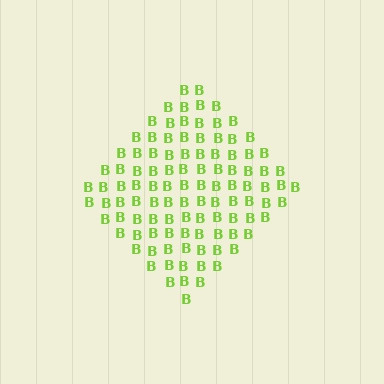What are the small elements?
The small elements are letter B's.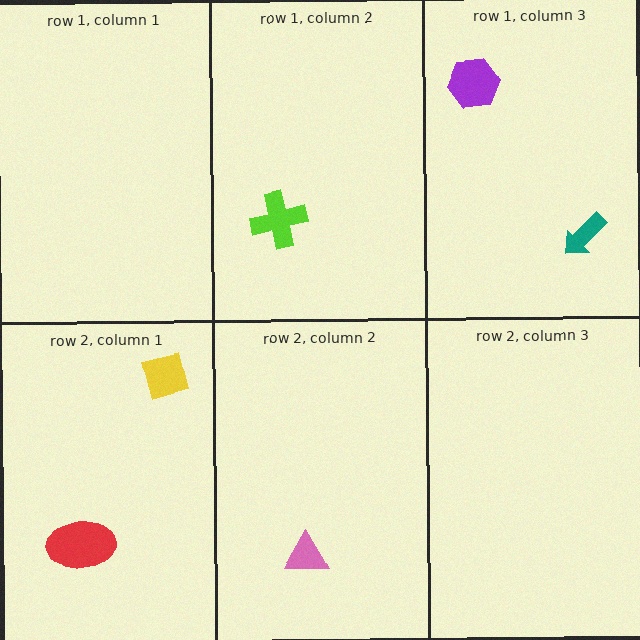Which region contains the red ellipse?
The row 2, column 1 region.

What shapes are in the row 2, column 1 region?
The red ellipse, the yellow square.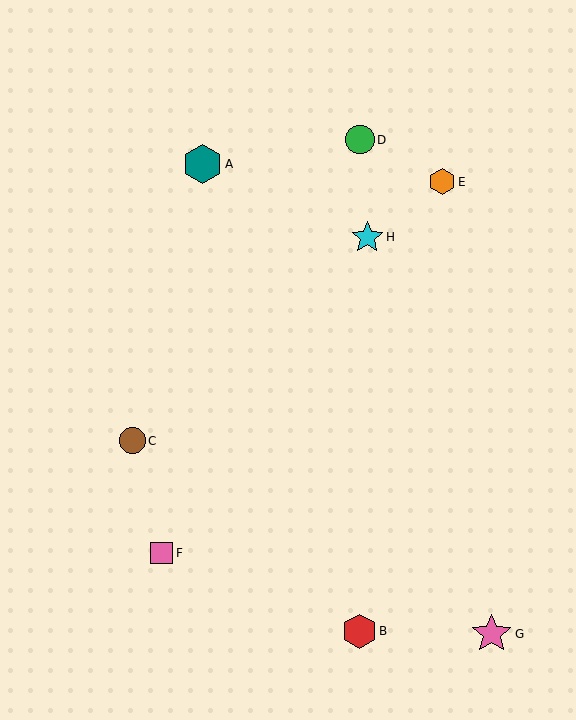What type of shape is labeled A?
Shape A is a teal hexagon.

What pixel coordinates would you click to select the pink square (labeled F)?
Click at (162, 553) to select the pink square F.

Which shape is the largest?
The pink star (labeled G) is the largest.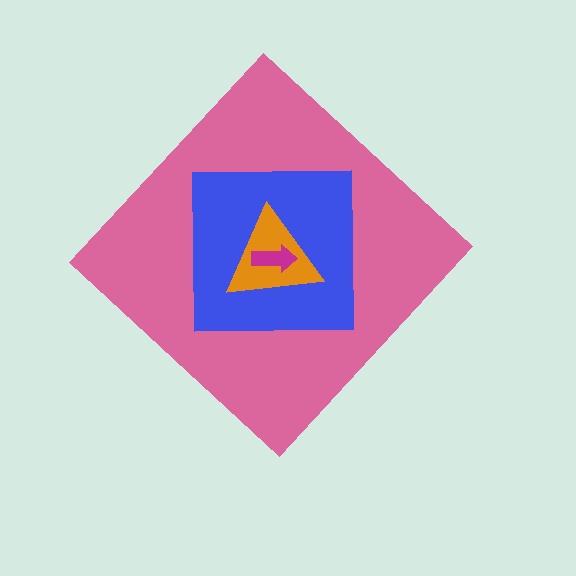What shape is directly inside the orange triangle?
The magenta arrow.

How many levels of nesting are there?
4.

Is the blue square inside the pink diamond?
Yes.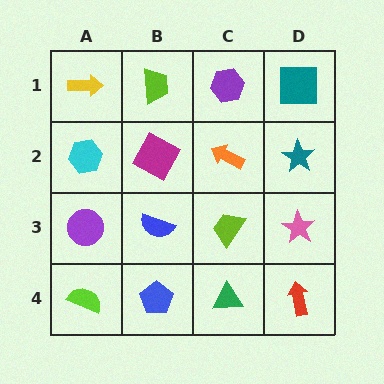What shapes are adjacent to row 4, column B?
A blue semicircle (row 3, column B), a lime semicircle (row 4, column A), a green triangle (row 4, column C).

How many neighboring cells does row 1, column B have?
3.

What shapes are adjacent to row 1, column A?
A cyan hexagon (row 2, column A), a lime trapezoid (row 1, column B).